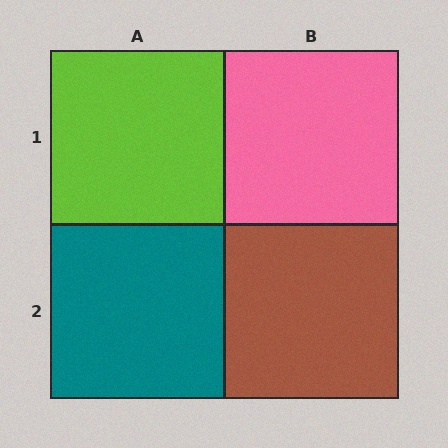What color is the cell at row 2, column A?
Teal.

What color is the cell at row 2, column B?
Brown.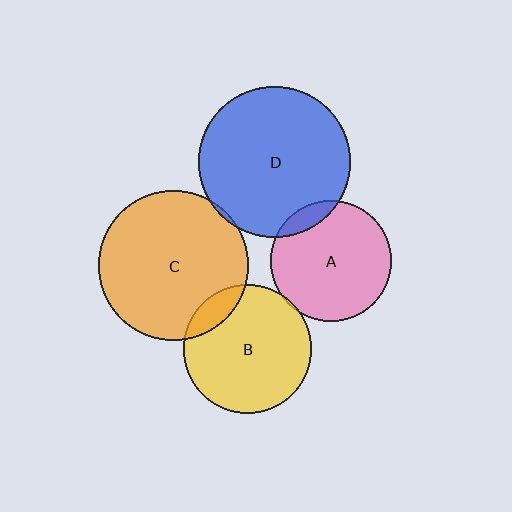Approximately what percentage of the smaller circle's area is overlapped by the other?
Approximately 5%.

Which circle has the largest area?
Circle D (blue).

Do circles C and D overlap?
Yes.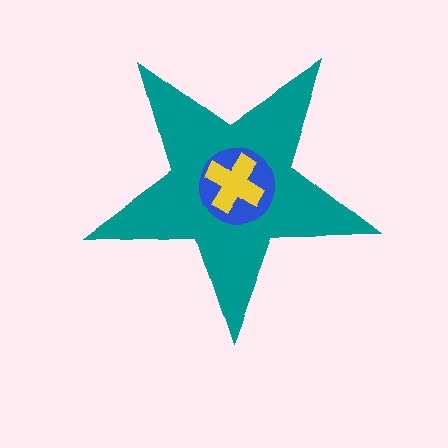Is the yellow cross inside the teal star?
Yes.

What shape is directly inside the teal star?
The blue circle.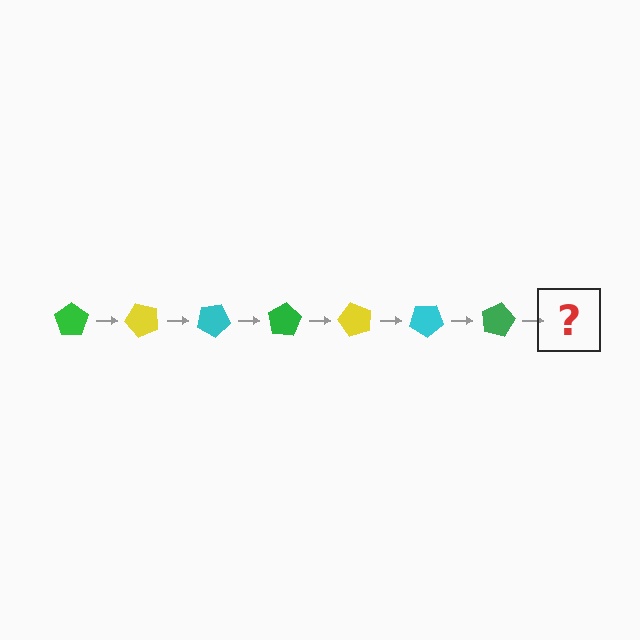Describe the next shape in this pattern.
It should be a yellow pentagon, rotated 350 degrees from the start.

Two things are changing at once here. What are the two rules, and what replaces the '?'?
The two rules are that it rotates 50 degrees each step and the color cycles through green, yellow, and cyan. The '?' should be a yellow pentagon, rotated 350 degrees from the start.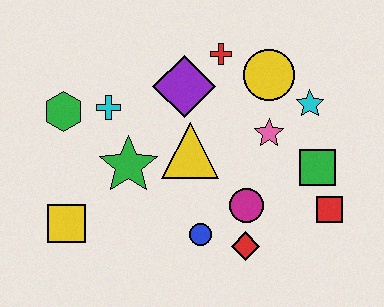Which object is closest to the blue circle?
The red diamond is closest to the blue circle.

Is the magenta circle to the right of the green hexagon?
Yes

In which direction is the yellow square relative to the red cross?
The yellow square is below the red cross.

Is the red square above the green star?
No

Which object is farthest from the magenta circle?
The green hexagon is farthest from the magenta circle.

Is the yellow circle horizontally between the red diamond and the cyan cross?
No